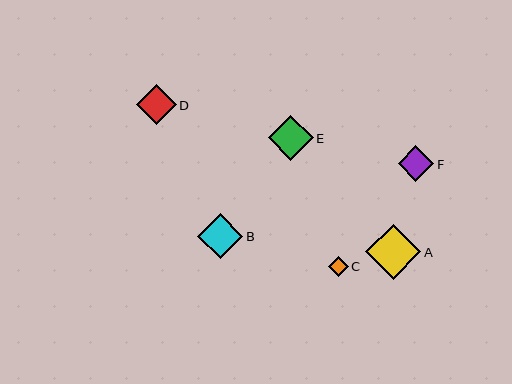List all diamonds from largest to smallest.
From largest to smallest: A, B, E, D, F, C.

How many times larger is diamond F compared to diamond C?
Diamond F is approximately 1.8 times the size of diamond C.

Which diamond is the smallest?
Diamond C is the smallest with a size of approximately 20 pixels.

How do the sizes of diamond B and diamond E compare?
Diamond B and diamond E are approximately the same size.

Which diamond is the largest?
Diamond A is the largest with a size of approximately 55 pixels.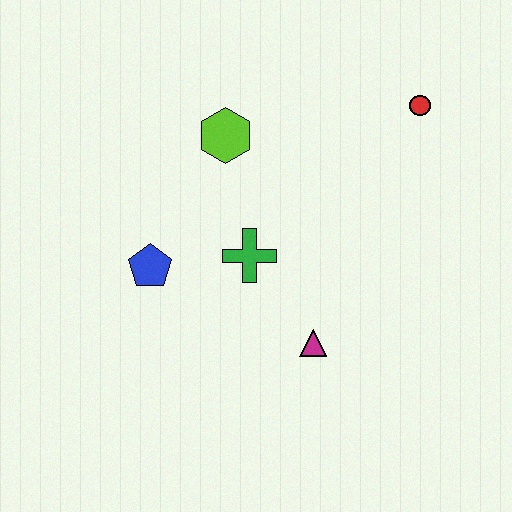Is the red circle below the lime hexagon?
No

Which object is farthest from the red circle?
The blue pentagon is farthest from the red circle.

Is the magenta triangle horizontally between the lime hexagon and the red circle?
Yes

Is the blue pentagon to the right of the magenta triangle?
No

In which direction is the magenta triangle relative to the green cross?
The magenta triangle is below the green cross.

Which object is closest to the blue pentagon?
The green cross is closest to the blue pentagon.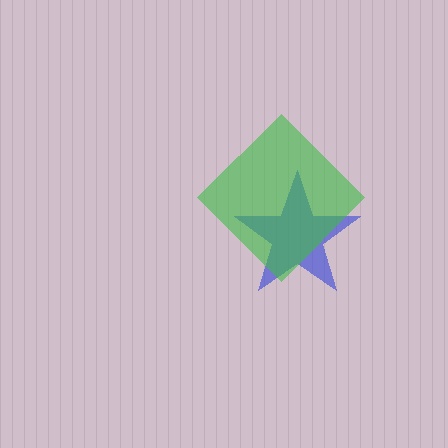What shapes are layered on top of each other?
The layered shapes are: a blue star, a green diamond.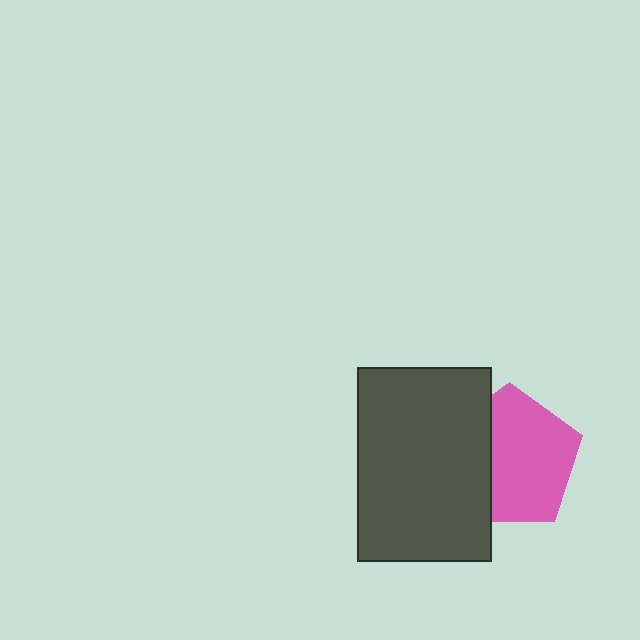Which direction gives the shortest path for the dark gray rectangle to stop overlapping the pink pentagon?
Moving left gives the shortest separation.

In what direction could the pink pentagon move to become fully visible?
The pink pentagon could move right. That would shift it out from behind the dark gray rectangle entirely.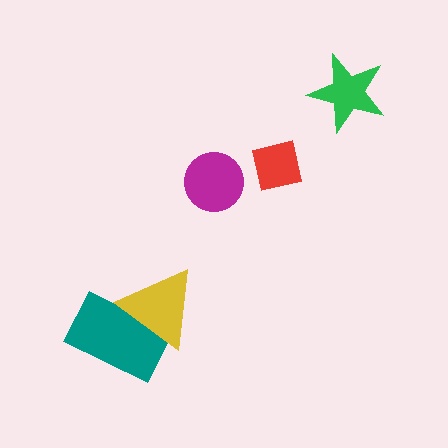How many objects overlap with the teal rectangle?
1 object overlaps with the teal rectangle.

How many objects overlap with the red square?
0 objects overlap with the red square.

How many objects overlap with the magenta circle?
0 objects overlap with the magenta circle.